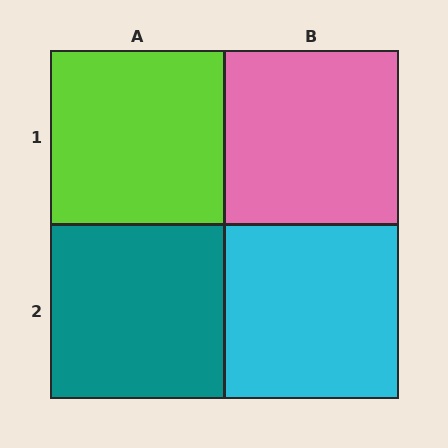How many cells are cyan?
1 cell is cyan.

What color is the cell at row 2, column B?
Cyan.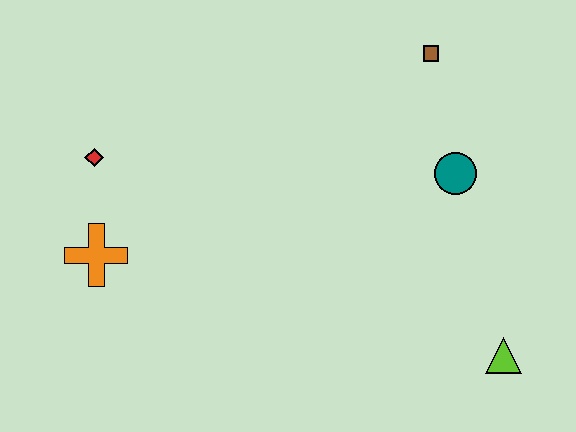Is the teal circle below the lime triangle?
No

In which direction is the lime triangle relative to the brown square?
The lime triangle is below the brown square.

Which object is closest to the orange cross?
The red diamond is closest to the orange cross.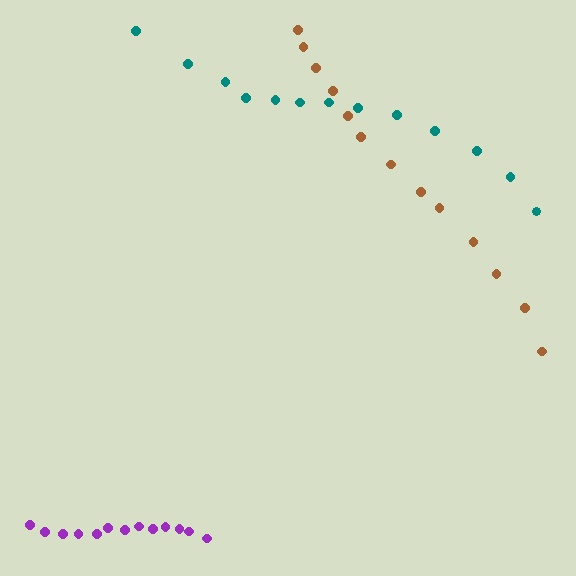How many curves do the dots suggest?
There are 3 distinct paths.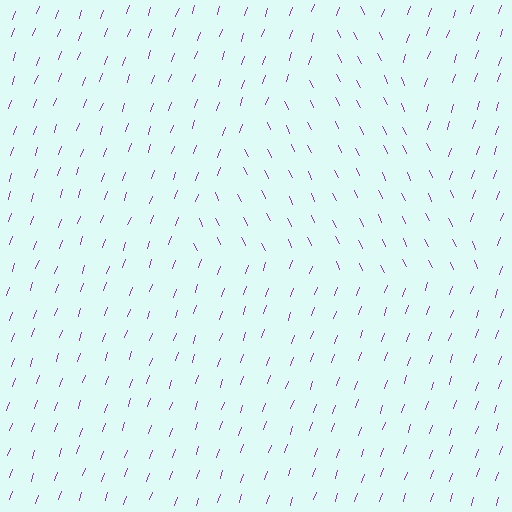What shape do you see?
I see a triangle.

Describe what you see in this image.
The image is filled with small purple line segments. A triangle region in the image has lines oriented differently from the surrounding lines, creating a visible texture boundary.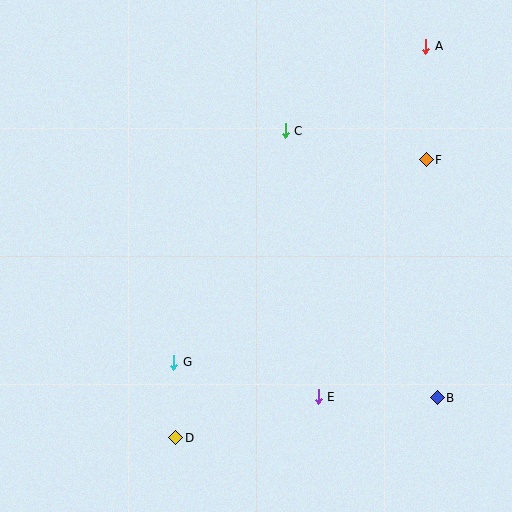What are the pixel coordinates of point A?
Point A is at (426, 46).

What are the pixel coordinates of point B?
Point B is at (437, 398).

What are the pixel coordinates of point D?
Point D is at (176, 438).